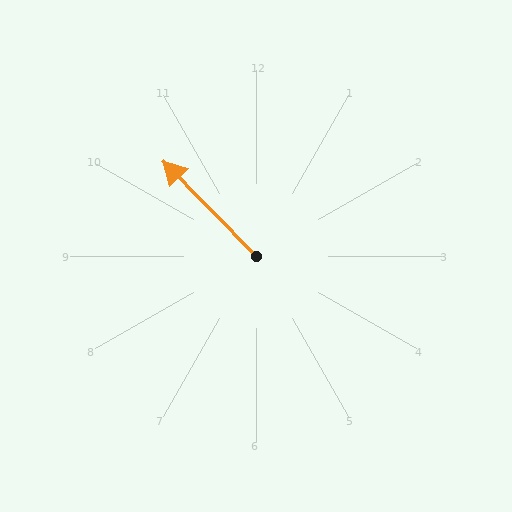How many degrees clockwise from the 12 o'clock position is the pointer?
Approximately 316 degrees.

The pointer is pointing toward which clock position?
Roughly 11 o'clock.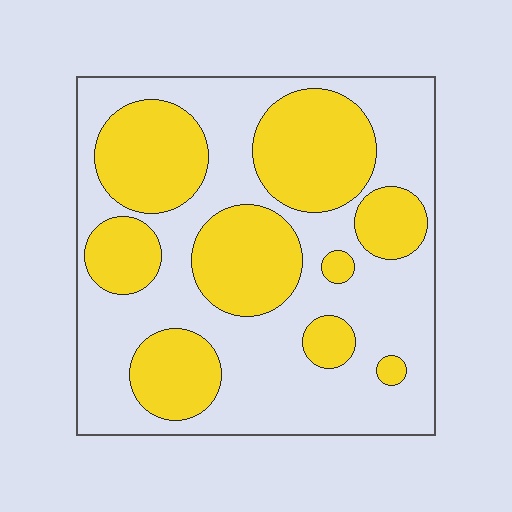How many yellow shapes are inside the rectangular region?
9.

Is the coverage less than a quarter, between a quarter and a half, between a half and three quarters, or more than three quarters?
Between a quarter and a half.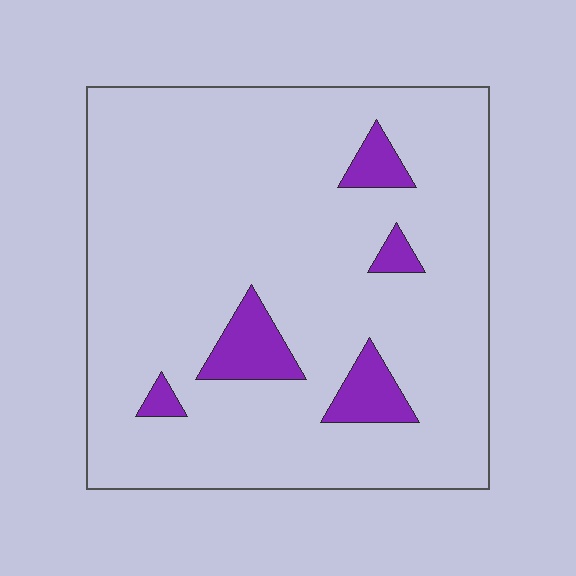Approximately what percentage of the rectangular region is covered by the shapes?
Approximately 10%.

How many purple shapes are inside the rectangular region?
5.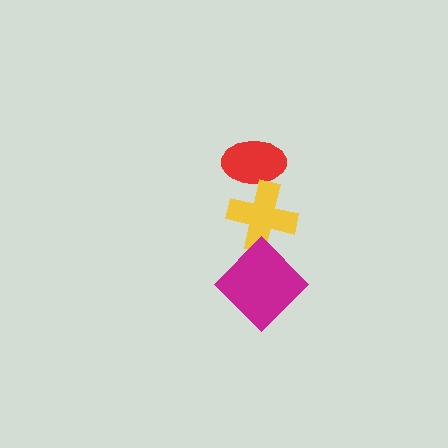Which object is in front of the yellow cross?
The magenta diamond is in front of the yellow cross.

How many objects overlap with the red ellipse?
1 object overlaps with the red ellipse.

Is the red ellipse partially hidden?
Yes, it is partially covered by another shape.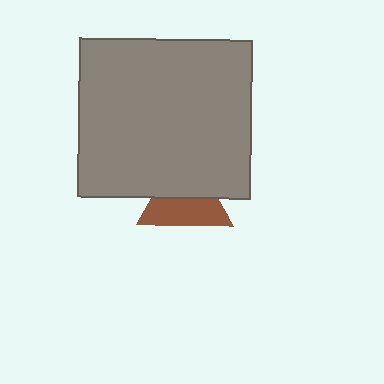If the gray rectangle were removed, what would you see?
You would see the complete brown triangle.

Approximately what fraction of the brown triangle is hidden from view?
Roughly 48% of the brown triangle is hidden behind the gray rectangle.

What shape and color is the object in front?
The object in front is a gray rectangle.